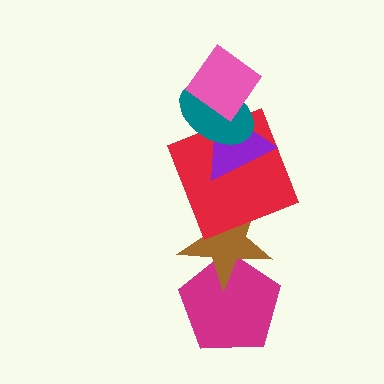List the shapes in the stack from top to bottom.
From top to bottom: the pink diamond, the teal ellipse, the purple triangle, the red square, the brown star, the magenta pentagon.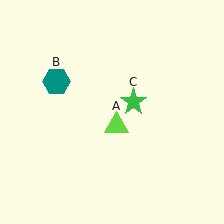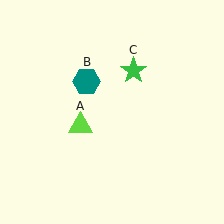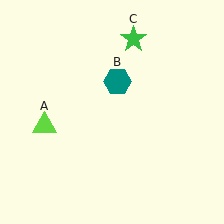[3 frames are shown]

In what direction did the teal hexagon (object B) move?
The teal hexagon (object B) moved right.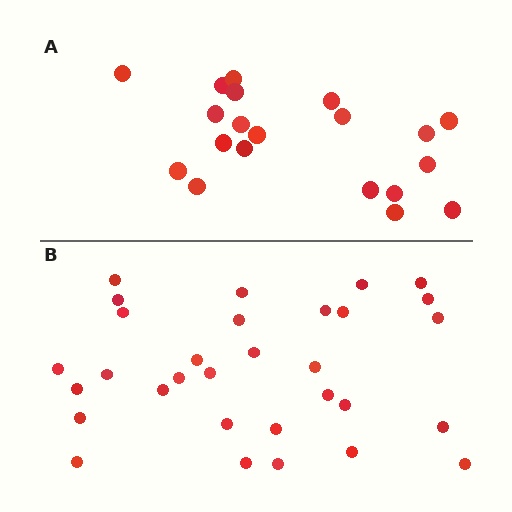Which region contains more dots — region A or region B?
Region B (the bottom region) has more dots.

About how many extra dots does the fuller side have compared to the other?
Region B has roughly 12 or so more dots than region A.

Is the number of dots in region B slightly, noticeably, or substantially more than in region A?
Region B has substantially more. The ratio is roughly 1.6 to 1.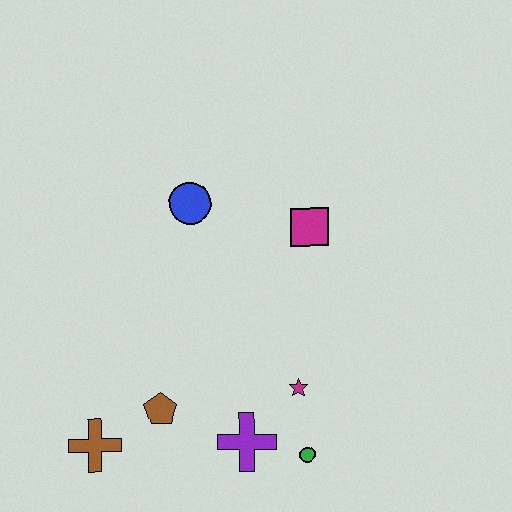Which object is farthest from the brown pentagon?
The magenta square is farthest from the brown pentagon.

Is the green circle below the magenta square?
Yes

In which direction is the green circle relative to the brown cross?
The green circle is to the right of the brown cross.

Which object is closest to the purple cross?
The green circle is closest to the purple cross.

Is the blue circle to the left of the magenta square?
Yes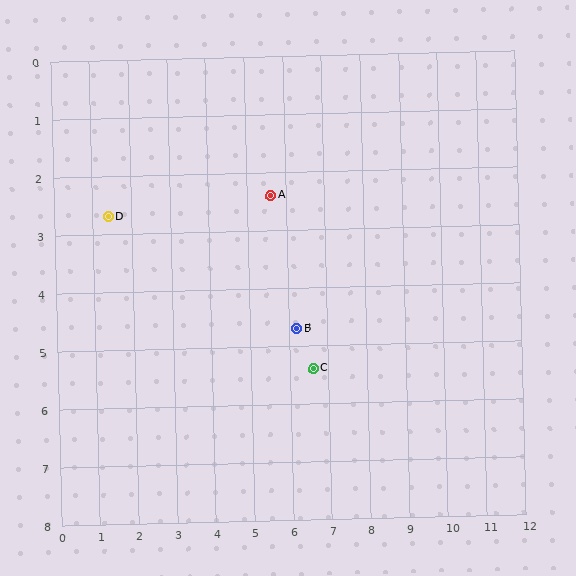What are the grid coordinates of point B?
Point B is at approximately (6.2, 4.7).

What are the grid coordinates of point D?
Point D is at approximately (1.4, 2.7).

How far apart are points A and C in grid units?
Points A and C are about 3.2 grid units apart.